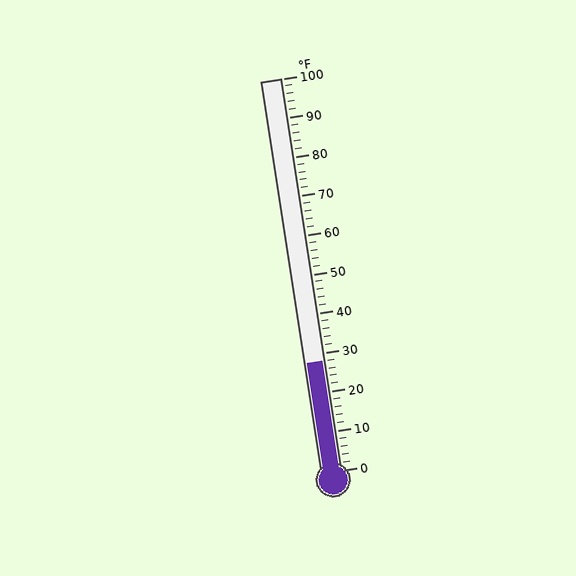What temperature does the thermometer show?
The thermometer shows approximately 28°F.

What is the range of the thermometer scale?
The thermometer scale ranges from 0°F to 100°F.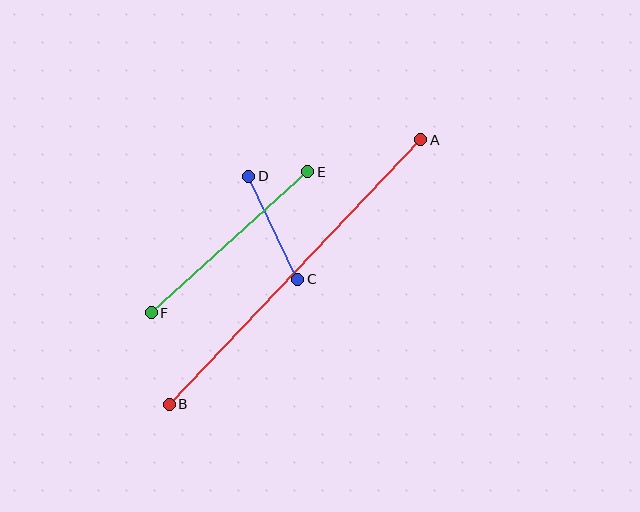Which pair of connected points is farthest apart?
Points A and B are farthest apart.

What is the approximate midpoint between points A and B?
The midpoint is at approximately (295, 272) pixels.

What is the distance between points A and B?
The distance is approximately 365 pixels.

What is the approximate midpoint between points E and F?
The midpoint is at approximately (230, 242) pixels.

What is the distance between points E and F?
The distance is approximately 211 pixels.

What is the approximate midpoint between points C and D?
The midpoint is at approximately (273, 228) pixels.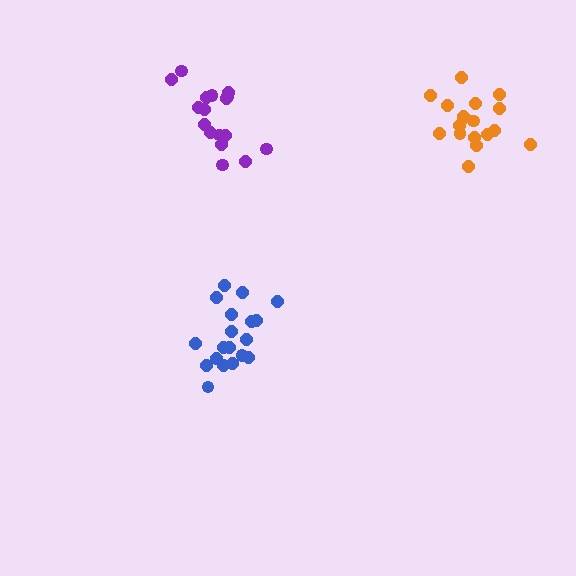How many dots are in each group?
Group 1: 19 dots, Group 2: 17 dots, Group 3: 18 dots (54 total).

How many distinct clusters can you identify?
There are 3 distinct clusters.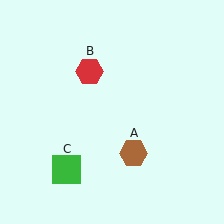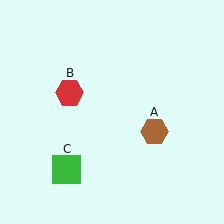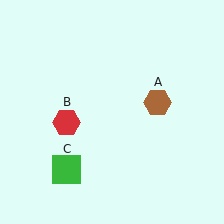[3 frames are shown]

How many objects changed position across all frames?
2 objects changed position: brown hexagon (object A), red hexagon (object B).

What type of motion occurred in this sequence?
The brown hexagon (object A), red hexagon (object B) rotated counterclockwise around the center of the scene.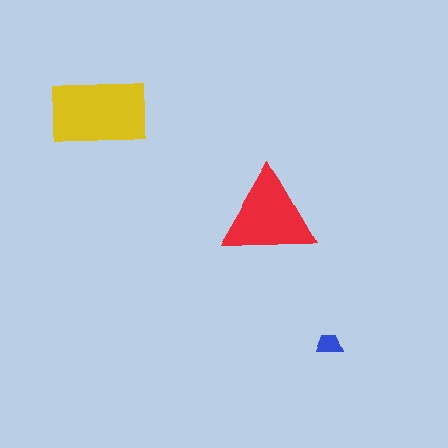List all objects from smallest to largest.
The blue trapezoid, the red triangle, the yellow rectangle.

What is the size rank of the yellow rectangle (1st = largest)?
1st.